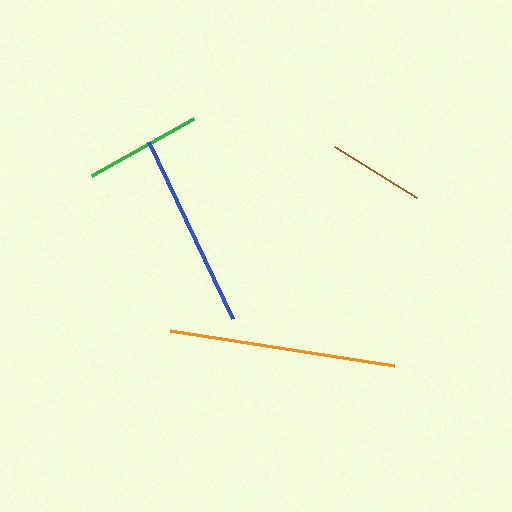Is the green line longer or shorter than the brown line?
The green line is longer than the brown line.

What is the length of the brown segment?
The brown segment is approximately 97 pixels long.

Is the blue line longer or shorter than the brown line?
The blue line is longer than the brown line.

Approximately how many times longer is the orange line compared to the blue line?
The orange line is approximately 1.2 times the length of the blue line.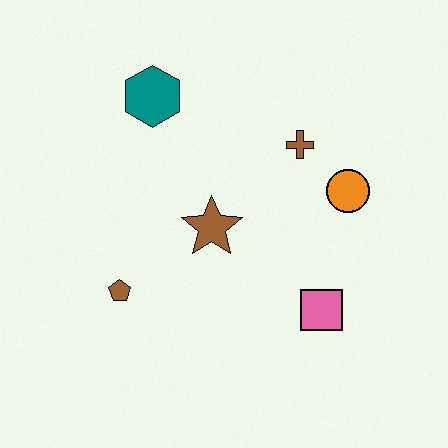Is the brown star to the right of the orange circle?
No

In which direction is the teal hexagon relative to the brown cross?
The teal hexagon is to the left of the brown cross.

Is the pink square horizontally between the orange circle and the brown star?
Yes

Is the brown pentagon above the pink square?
Yes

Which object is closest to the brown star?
The brown pentagon is closest to the brown star.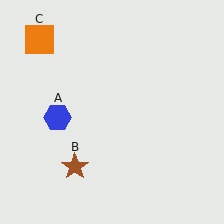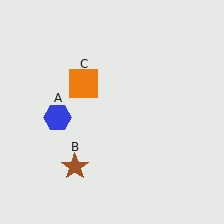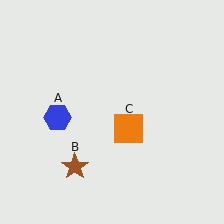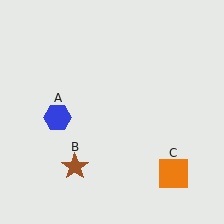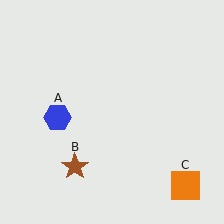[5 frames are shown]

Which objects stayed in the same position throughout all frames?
Blue hexagon (object A) and brown star (object B) remained stationary.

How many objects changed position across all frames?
1 object changed position: orange square (object C).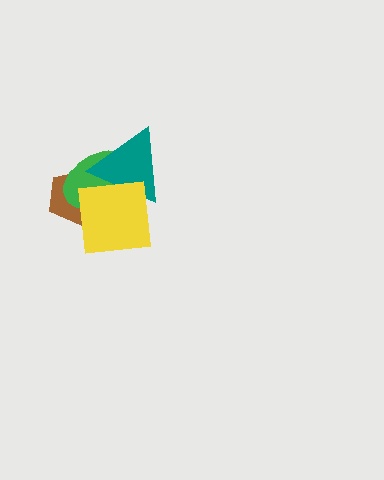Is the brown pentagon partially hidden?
Yes, it is partially covered by another shape.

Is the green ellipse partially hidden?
Yes, it is partially covered by another shape.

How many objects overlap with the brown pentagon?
3 objects overlap with the brown pentagon.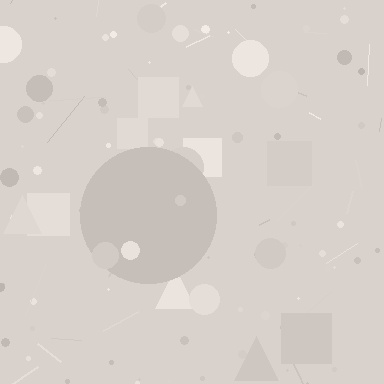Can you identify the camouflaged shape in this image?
The camouflaged shape is a circle.